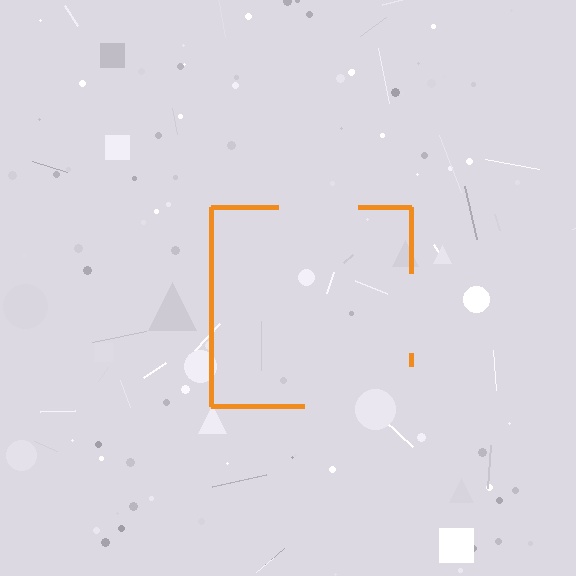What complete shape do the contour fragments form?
The contour fragments form a square.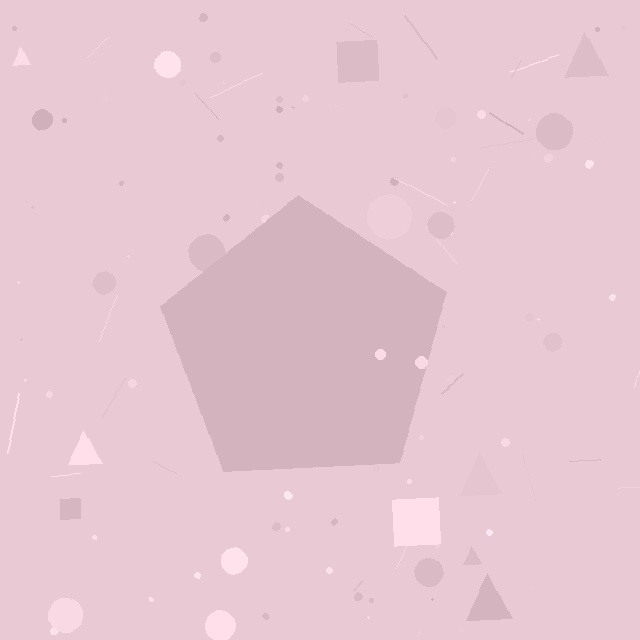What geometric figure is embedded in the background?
A pentagon is embedded in the background.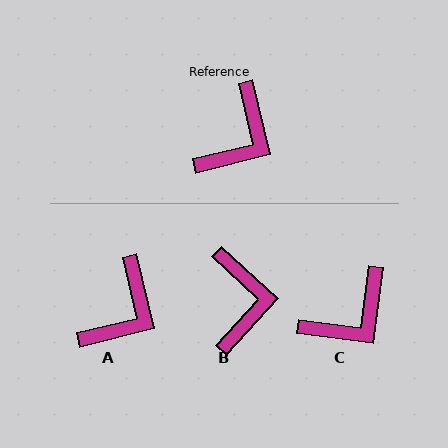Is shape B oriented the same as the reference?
No, it is off by about 34 degrees.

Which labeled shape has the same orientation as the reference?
A.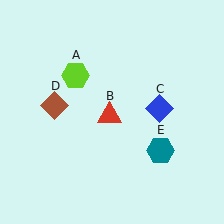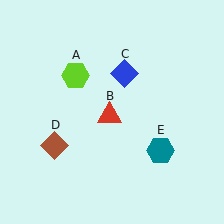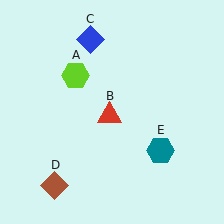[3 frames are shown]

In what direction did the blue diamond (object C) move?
The blue diamond (object C) moved up and to the left.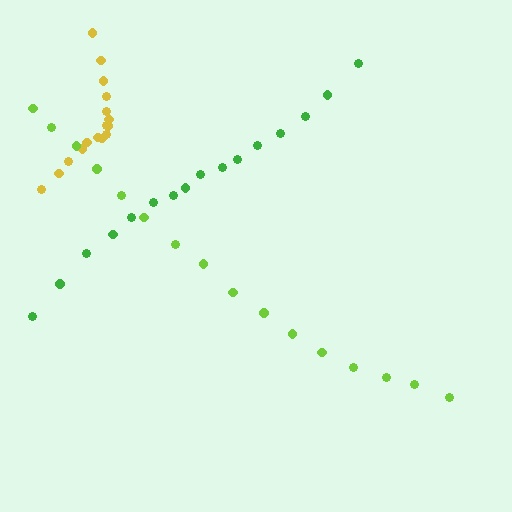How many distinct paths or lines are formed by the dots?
There are 3 distinct paths.